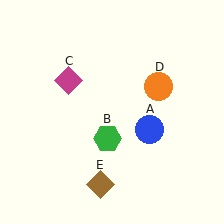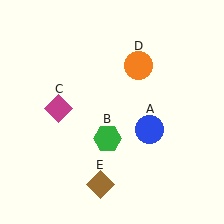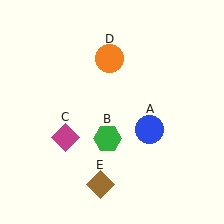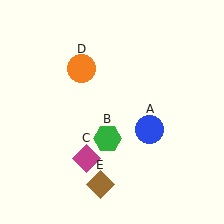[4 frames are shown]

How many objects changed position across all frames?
2 objects changed position: magenta diamond (object C), orange circle (object D).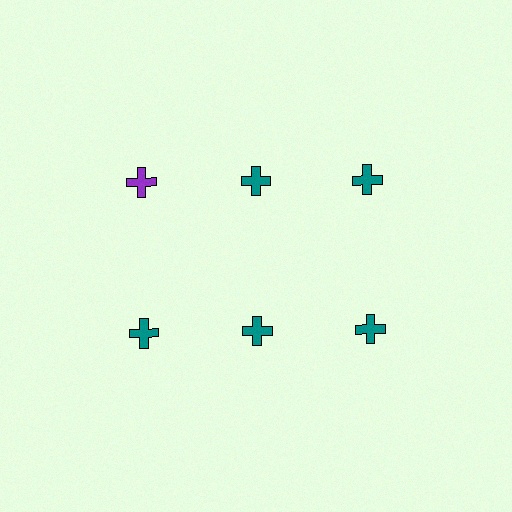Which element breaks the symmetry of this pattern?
The purple cross in the top row, leftmost column breaks the symmetry. All other shapes are teal crosses.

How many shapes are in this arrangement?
There are 6 shapes arranged in a grid pattern.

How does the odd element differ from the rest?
It has a different color: purple instead of teal.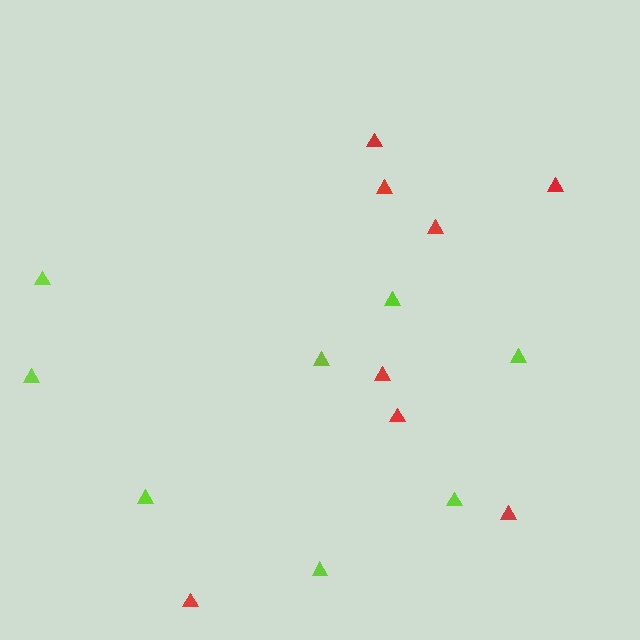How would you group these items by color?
There are 2 groups: one group of lime triangles (8) and one group of red triangles (8).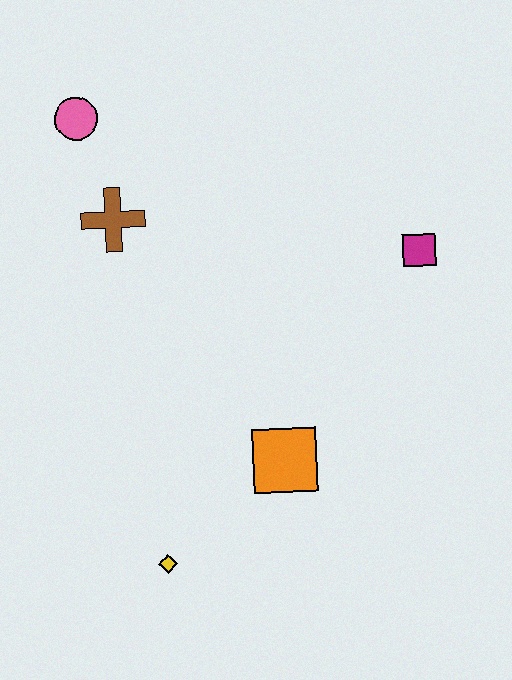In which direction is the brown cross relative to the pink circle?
The brown cross is below the pink circle.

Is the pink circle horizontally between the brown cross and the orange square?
No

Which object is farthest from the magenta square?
The yellow diamond is farthest from the magenta square.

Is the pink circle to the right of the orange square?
No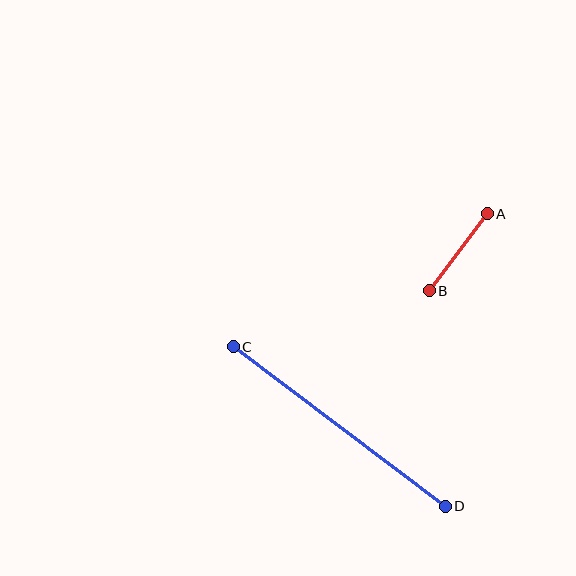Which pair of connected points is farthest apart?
Points C and D are farthest apart.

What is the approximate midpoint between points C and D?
The midpoint is at approximately (339, 426) pixels.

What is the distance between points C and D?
The distance is approximately 266 pixels.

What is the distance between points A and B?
The distance is approximately 97 pixels.